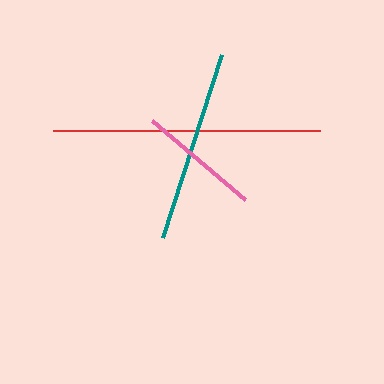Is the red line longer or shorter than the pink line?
The red line is longer than the pink line.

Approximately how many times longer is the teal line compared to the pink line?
The teal line is approximately 1.6 times the length of the pink line.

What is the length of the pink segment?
The pink segment is approximately 122 pixels long.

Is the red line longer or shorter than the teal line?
The red line is longer than the teal line.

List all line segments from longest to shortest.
From longest to shortest: red, teal, pink.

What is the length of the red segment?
The red segment is approximately 267 pixels long.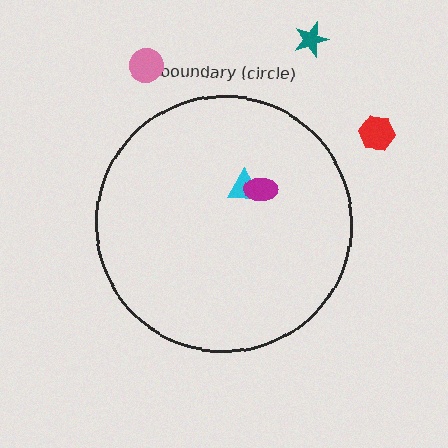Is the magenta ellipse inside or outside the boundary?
Inside.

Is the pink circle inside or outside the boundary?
Outside.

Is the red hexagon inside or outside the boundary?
Outside.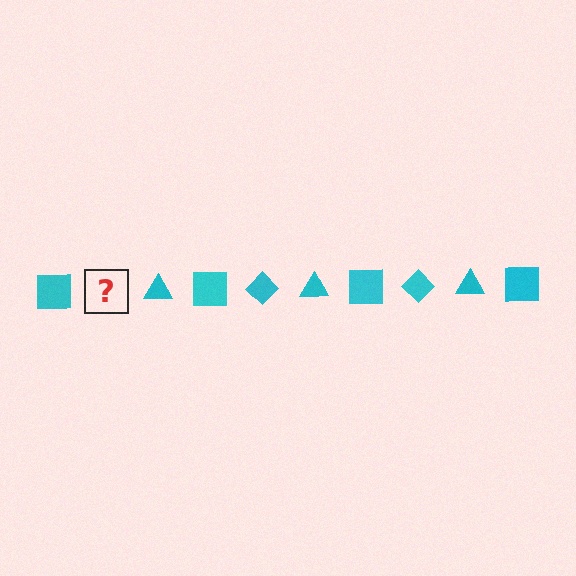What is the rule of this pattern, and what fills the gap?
The rule is that the pattern cycles through square, diamond, triangle shapes in cyan. The gap should be filled with a cyan diamond.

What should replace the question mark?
The question mark should be replaced with a cyan diamond.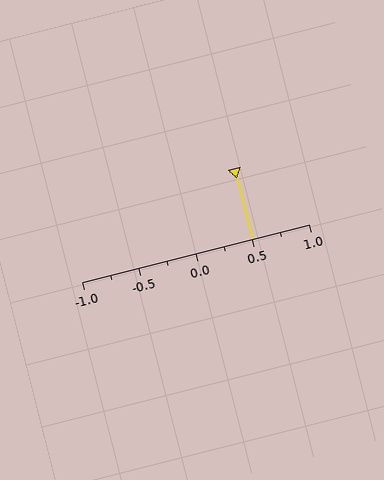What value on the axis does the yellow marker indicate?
The marker indicates approximately 0.5.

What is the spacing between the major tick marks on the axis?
The major ticks are spaced 0.5 apart.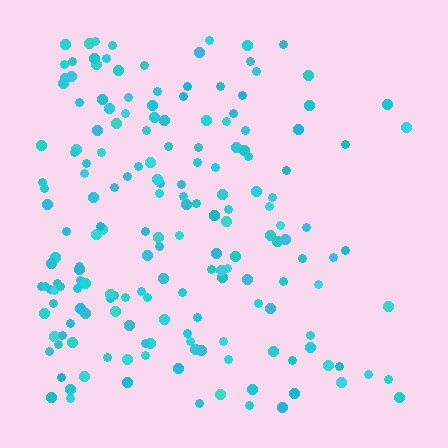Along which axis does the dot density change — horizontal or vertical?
Horizontal.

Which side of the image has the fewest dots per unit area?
The right.